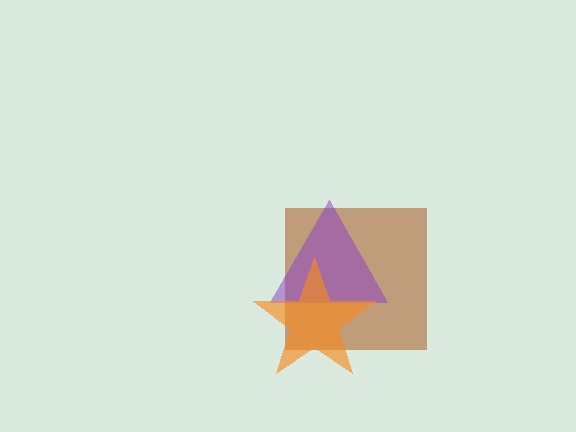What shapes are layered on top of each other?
The layered shapes are: a brown square, a purple triangle, an orange star.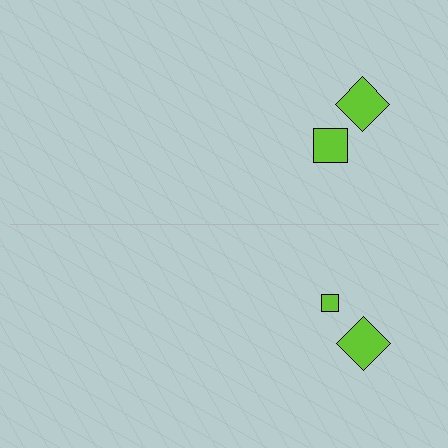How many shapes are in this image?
There are 4 shapes in this image.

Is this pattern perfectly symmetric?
No, the pattern is not perfectly symmetric. The lime square on the bottom side has a different size than its mirror counterpart.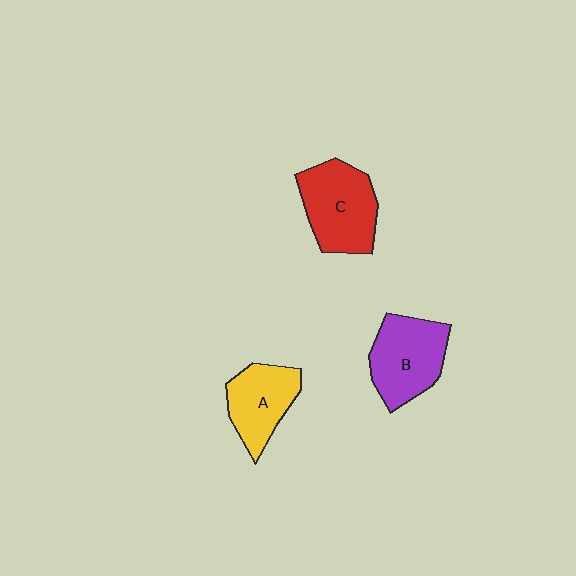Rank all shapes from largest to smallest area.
From largest to smallest: C (red), B (purple), A (yellow).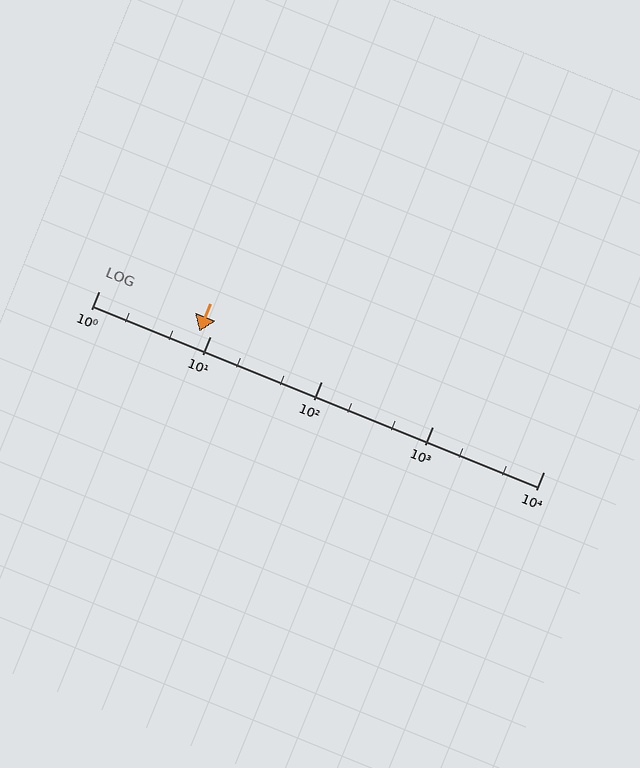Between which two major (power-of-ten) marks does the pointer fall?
The pointer is between 1 and 10.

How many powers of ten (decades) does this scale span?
The scale spans 4 decades, from 1 to 10000.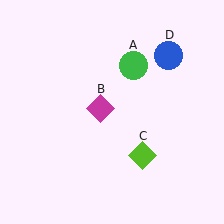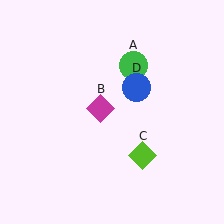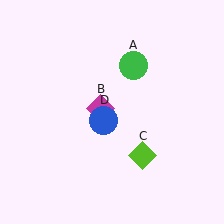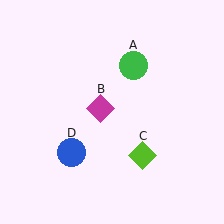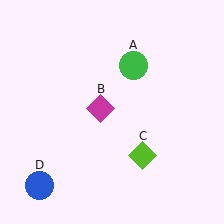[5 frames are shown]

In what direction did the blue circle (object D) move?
The blue circle (object D) moved down and to the left.